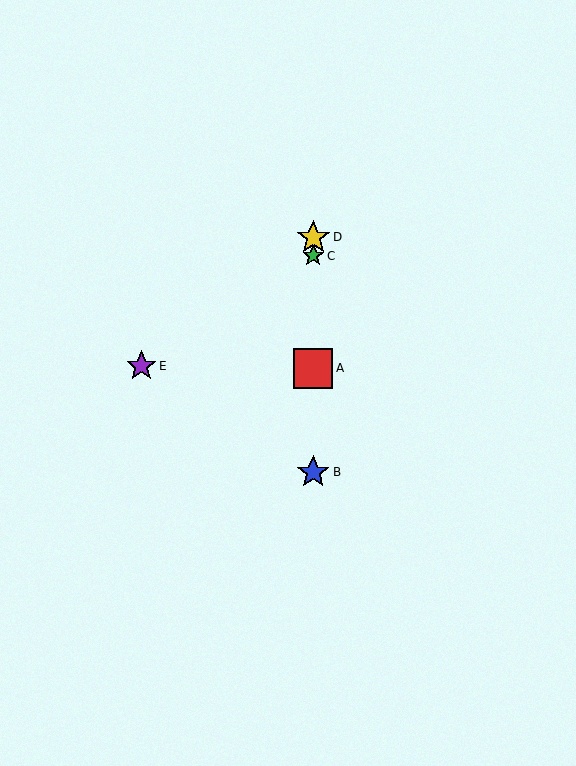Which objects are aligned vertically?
Objects A, B, C, D are aligned vertically.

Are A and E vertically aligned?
No, A is at x≈313 and E is at x≈141.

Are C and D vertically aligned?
Yes, both are at x≈313.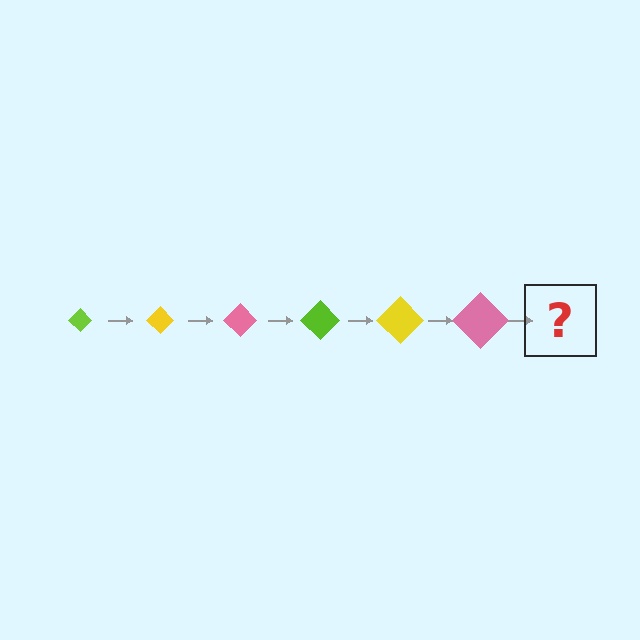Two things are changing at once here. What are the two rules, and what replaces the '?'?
The two rules are that the diamond grows larger each step and the color cycles through lime, yellow, and pink. The '?' should be a lime diamond, larger than the previous one.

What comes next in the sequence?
The next element should be a lime diamond, larger than the previous one.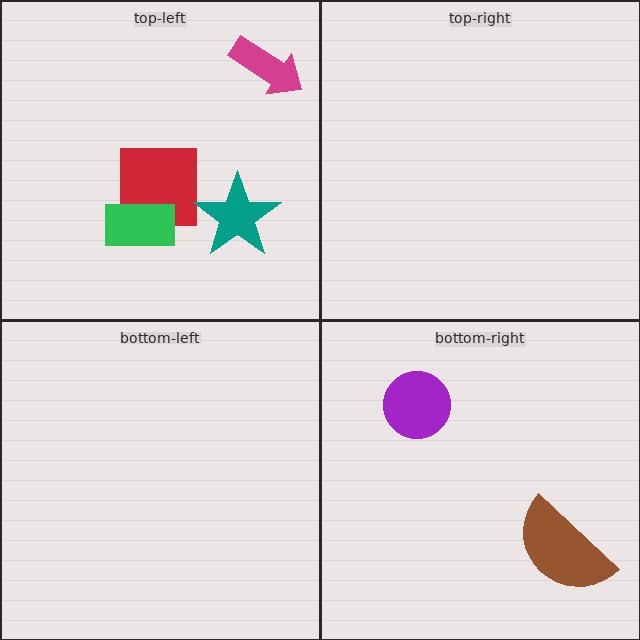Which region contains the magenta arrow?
The top-left region.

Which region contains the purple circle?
The bottom-right region.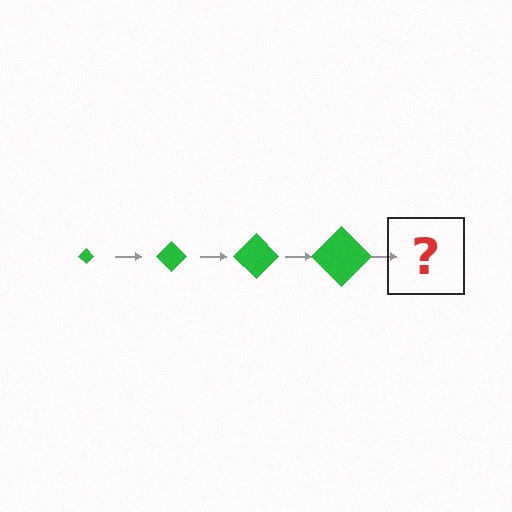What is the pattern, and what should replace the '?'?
The pattern is that the diamond gets progressively larger each step. The '?' should be a green diamond, larger than the previous one.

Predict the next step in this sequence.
The next step is a green diamond, larger than the previous one.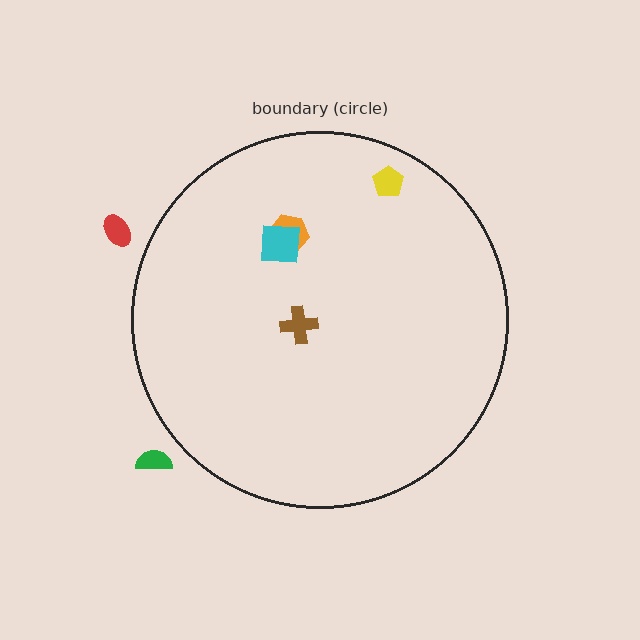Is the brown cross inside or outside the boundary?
Inside.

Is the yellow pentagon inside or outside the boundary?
Inside.